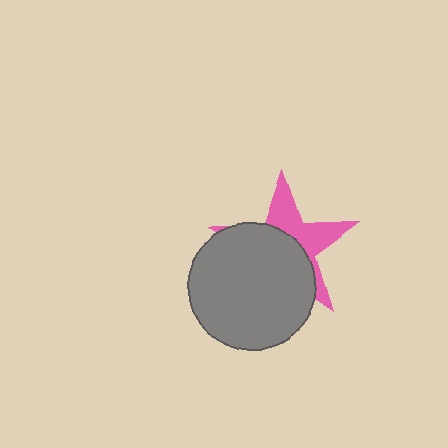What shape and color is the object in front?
The object in front is a gray circle.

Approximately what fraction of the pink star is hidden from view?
Roughly 59% of the pink star is hidden behind the gray circle.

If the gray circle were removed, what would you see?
You would see the complete pink star.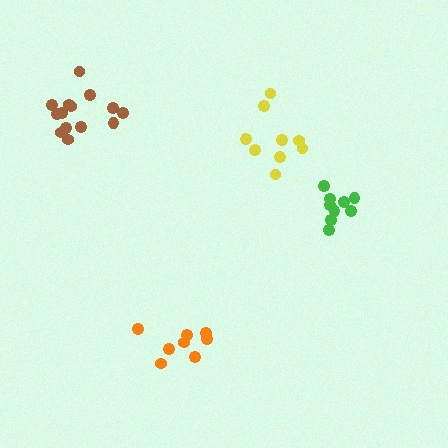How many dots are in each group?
Group 1: 9 dots, Group 2: 8 dots, Group 3: 9 dots, Group 4: 14 dots (40 total).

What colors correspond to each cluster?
The clusters are colored: green, orange, yellow, brown.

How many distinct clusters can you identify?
There are 4 distinct clusters.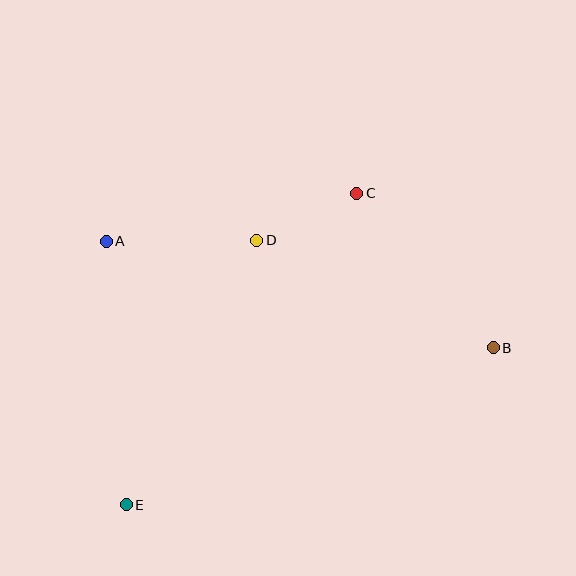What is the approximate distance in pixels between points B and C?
The distance between B and C is approximately 206 pixels.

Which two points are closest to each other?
Points C and D are closest to each other.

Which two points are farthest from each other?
Points A and B are farthest from each other.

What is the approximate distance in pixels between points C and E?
The distance between C and E is approximately 388 pixels.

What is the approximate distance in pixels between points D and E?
The distance between D and E is approximately 295 pixels.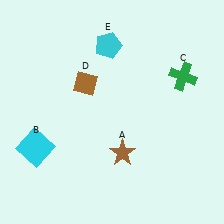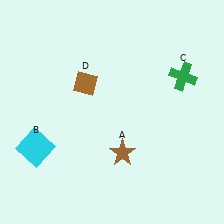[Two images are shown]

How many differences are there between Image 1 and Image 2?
There is 1 difference between the two images.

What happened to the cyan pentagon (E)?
The cyan pentagon (E) was removed in Image 2. It was in the top-left area of Image 1.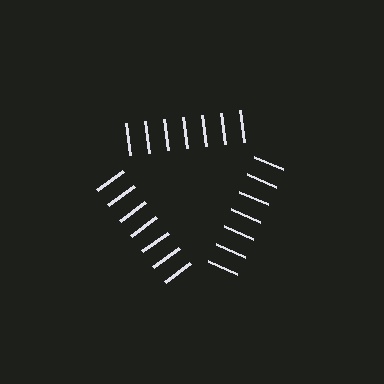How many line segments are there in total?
21 — 7 along each of the 3 edges.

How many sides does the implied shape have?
3 sides — the line-ends trace a triangle.